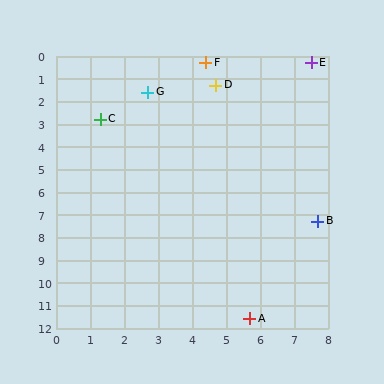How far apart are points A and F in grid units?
Points A and F are about 11.4 grid units apart.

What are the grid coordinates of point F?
Point F is at approximately (4.4, 0.3).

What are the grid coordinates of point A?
Point A is at approximately (5.7, 11.6).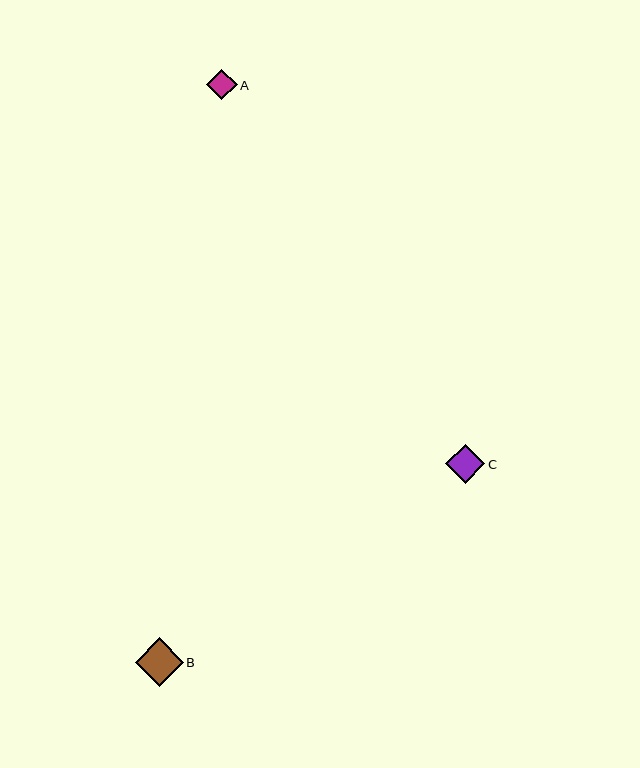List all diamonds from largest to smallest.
From largest to smallest: B, C, A.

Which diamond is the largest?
Diamond B is the largest with a size of approximately 48 pixels.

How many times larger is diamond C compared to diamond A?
Diamond C is approximately 1.3 times the size of diamond A.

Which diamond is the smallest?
Diamond A is the smallest with a size of approximately 30 pixels.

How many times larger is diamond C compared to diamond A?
Diamond C is approximately 1.3 times the size of diamond A.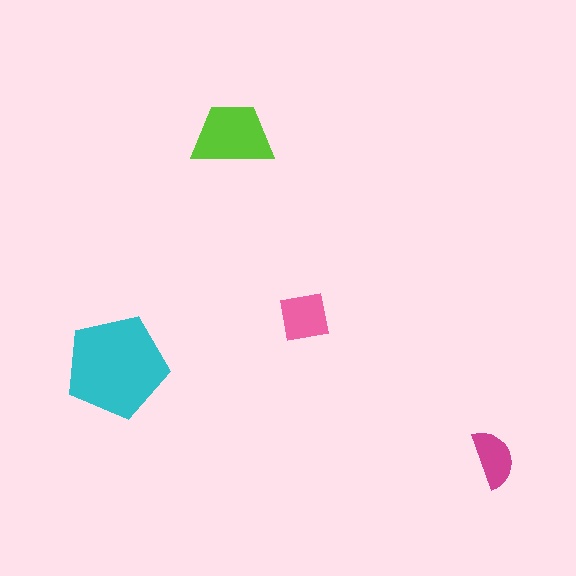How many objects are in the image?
There are 4 objects in the image.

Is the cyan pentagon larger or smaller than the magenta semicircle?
Larger.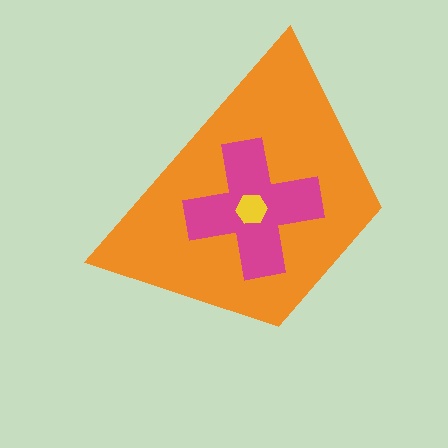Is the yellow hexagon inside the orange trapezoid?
Yes.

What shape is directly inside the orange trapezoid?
The magenta cross.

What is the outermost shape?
The orange trapezoid.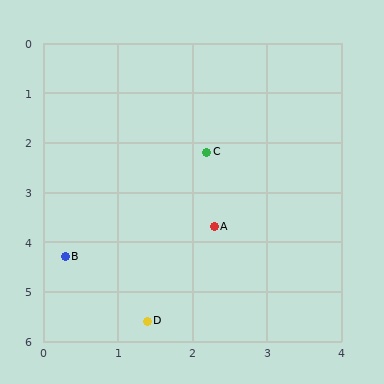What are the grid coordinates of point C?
Point C is at approximately (2.2, 2.2).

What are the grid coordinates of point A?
Point A is at approximately (2.3, 3.7).